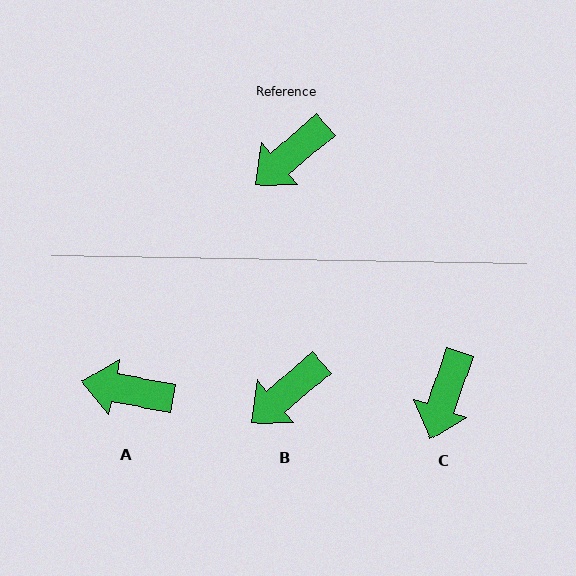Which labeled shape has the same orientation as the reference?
B.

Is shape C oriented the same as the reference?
No, it is off by about 30 degrees.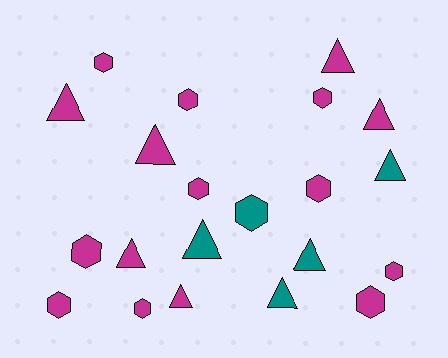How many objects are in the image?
There are 21 objects.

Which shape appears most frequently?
Hexagon, with 11 objects.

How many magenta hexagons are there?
There are 10 magenta hexagons.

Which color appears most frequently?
Magenta, with 16 objects.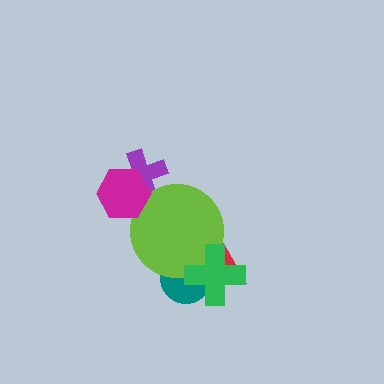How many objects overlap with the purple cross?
1 object overlaps with the purple cross.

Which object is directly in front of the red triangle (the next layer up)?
The teal circle is directly in front of the red triangle.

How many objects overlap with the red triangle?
3 objects overlap with the red triangle.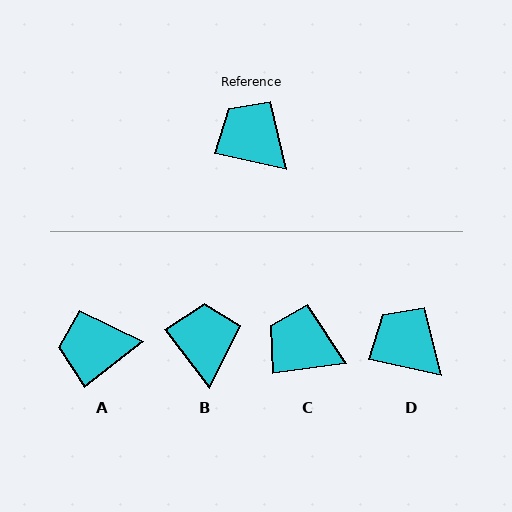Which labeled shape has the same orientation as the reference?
D.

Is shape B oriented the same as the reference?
No, it is off by about 40 degrees.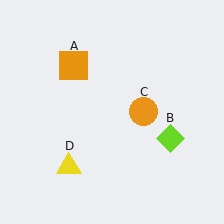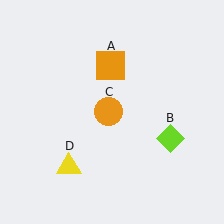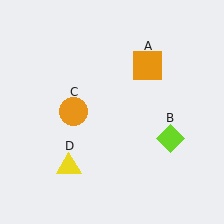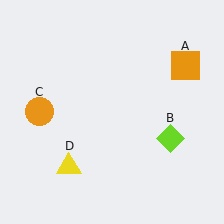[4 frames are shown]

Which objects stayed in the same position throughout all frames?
Lime diamond (object B) and yellow triangle (object D) remained stationary.